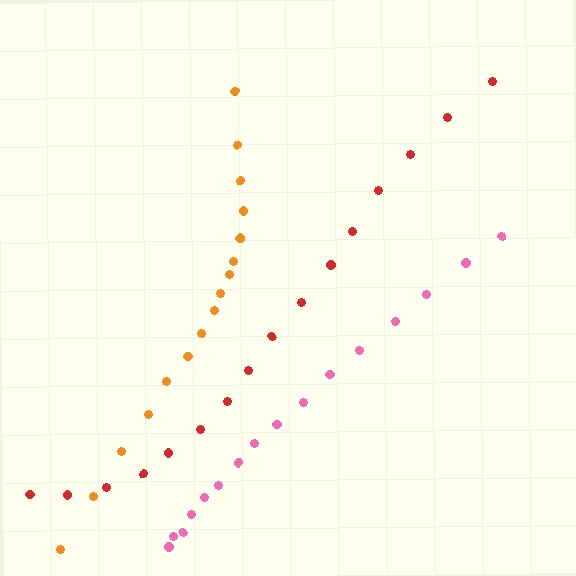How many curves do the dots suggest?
There are 3 distinct paths.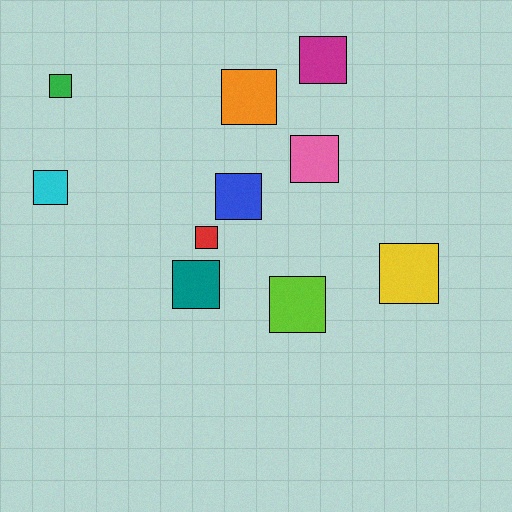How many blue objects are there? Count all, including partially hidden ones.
There is 1 blue object.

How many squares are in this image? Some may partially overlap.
There are 10 squares.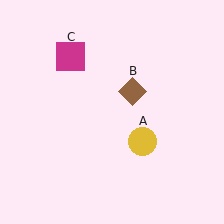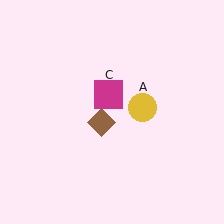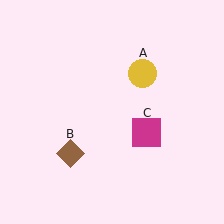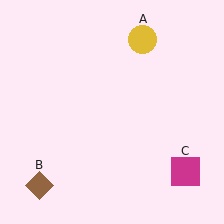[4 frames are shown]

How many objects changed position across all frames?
3 objects changed position: yellow circle (object A), brown diamond (object B), magenta square (object C).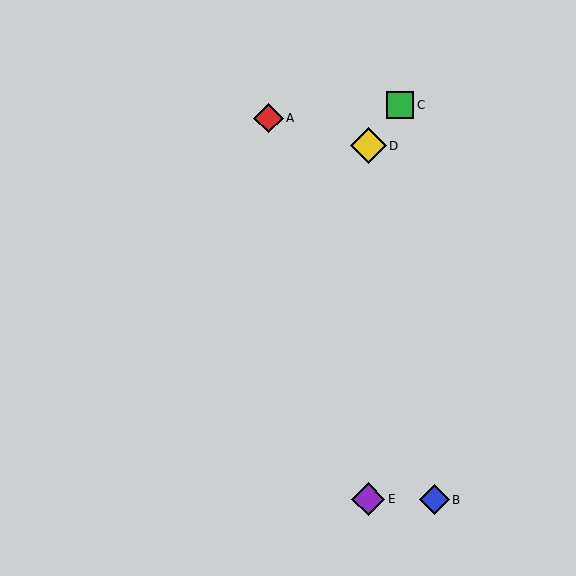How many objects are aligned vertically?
2 objects (D, E) are aligned vertically.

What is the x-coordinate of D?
Object D is at x≈368.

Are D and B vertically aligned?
No, D is at x≈368 and B is at x≈434.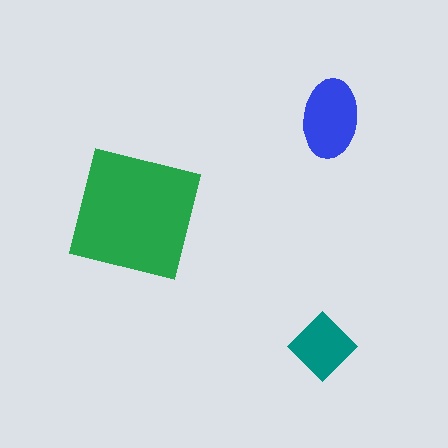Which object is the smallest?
The teal diamond.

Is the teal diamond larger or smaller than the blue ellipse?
Smaller.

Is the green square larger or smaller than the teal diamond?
Larger.